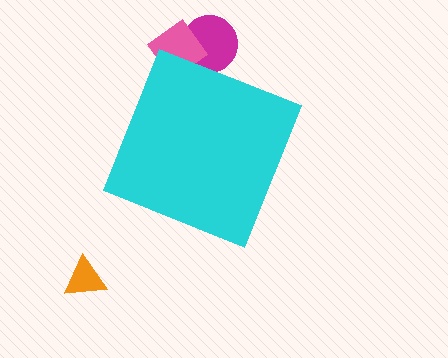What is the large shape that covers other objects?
A cyan diamond.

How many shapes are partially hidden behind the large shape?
2 shapes are partially hidden.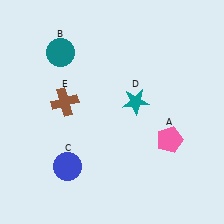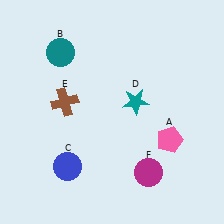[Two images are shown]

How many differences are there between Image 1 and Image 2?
There is 1 difference between the two images.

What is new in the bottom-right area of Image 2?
A magenta circle (F) was added in the bottom-right area of Image 2.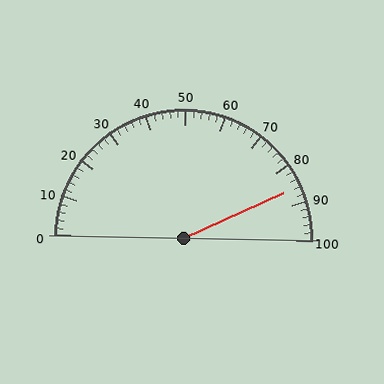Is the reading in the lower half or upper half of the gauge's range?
The reading is in the upper half of the range (0 to 100).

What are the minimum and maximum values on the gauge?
The gauge ranges from 0 to 100.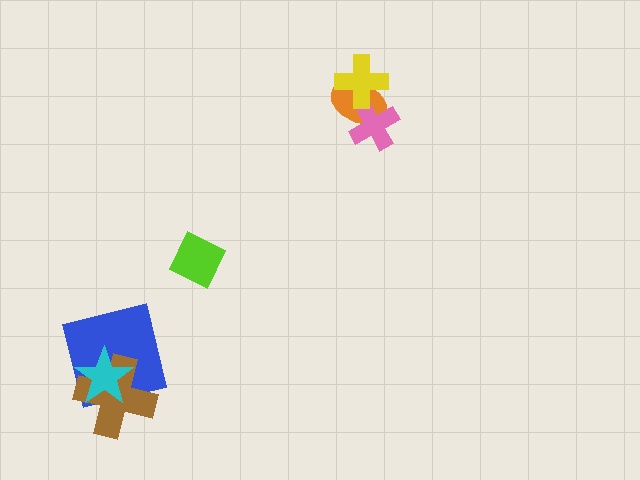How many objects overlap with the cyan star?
2 objects overlap with the cyan star.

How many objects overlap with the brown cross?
2 objects overlap with the brown cross.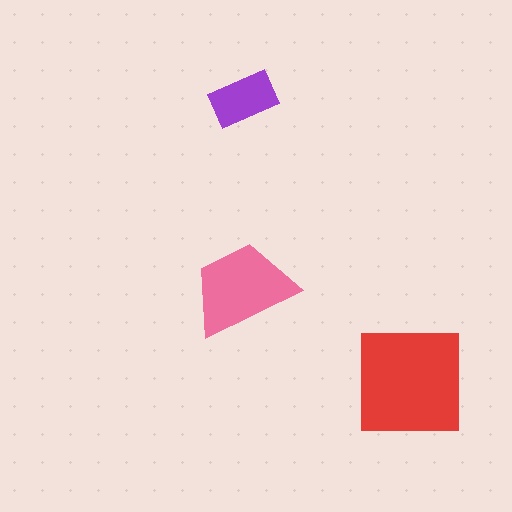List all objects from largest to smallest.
The red square, the pink trapezoid, the purple rectangle.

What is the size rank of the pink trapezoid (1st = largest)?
2nd.